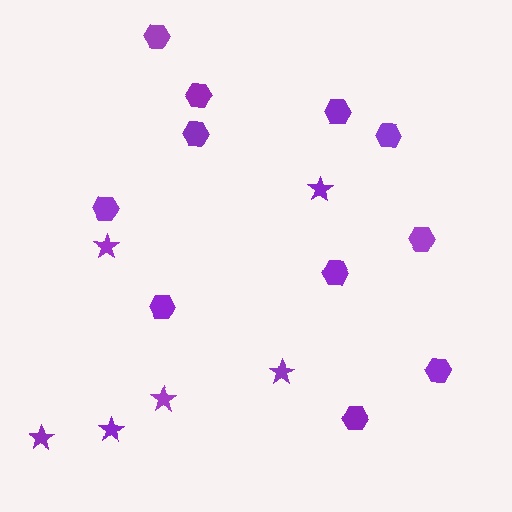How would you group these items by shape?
There are 2 groups: one group of stars (6) and one group of hexagons (11).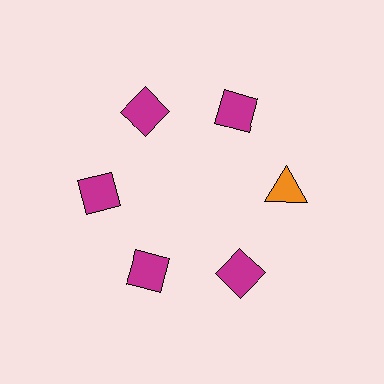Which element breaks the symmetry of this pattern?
The orange triangle at roughly the 3 o'clock position breaks the symmetry. All other shapes are magenta diamonds.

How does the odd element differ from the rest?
It differs in both color (orange instead of magenta) and shape (triangle instead of diamond).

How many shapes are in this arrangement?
There are 6 shapes arranged in a ring pattern.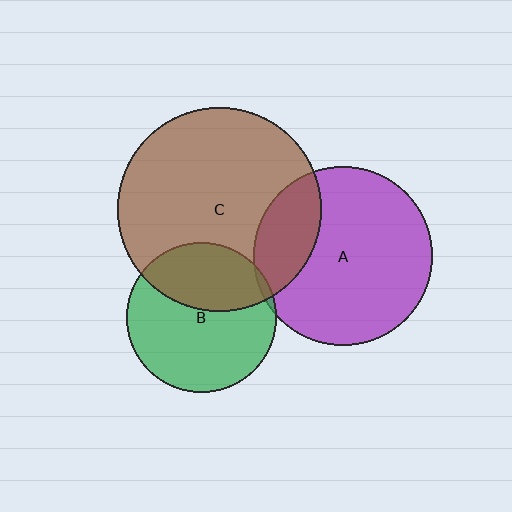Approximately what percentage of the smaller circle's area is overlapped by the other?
Approximately 35%.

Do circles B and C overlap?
Yes.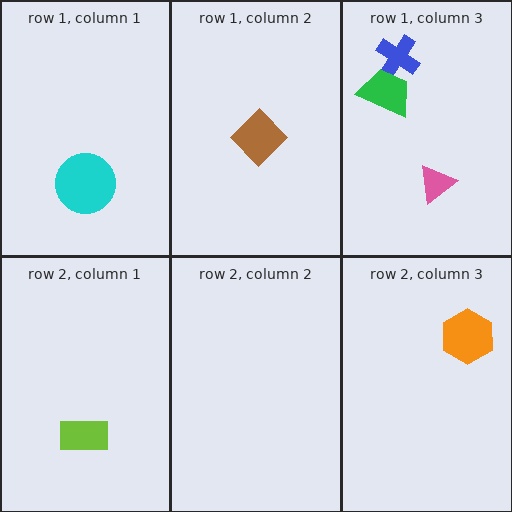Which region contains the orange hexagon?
The row 2, column 3 region.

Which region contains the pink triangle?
The row 1, column 3 region.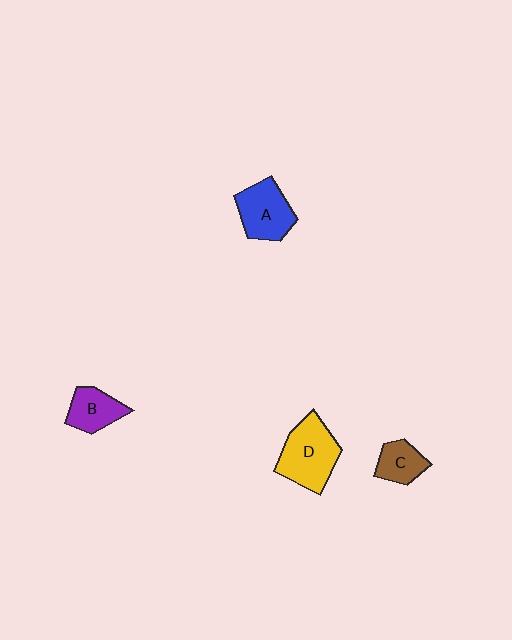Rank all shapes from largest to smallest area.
From largest to smallest: D (yellow), A (blue), B (purple), C (brown).